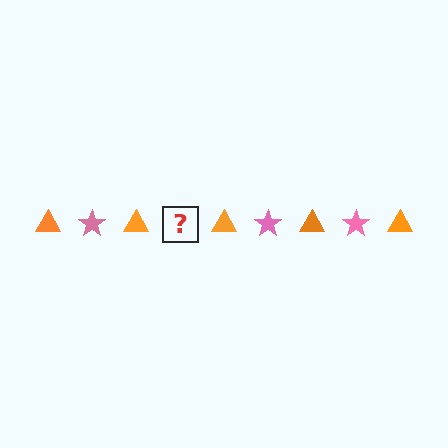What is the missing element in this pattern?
The missing element is a pink star.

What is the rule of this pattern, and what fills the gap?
The rule is that the pattern alternates between orange triangle and pink star. The gap should be filled with a pink star.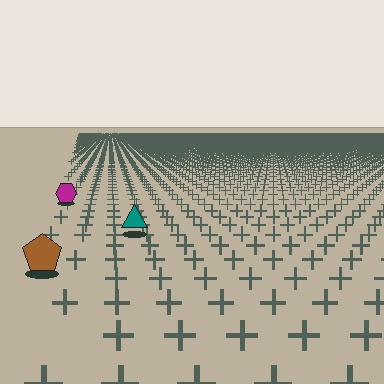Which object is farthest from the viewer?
The magenta hexagon is farthest from the viewer. It appears smaller and the ground texture around it is denser.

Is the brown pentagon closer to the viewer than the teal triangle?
Yes. The brown pentagon is closer — you can tell from the texture gradient: the ground texture is coarser near it.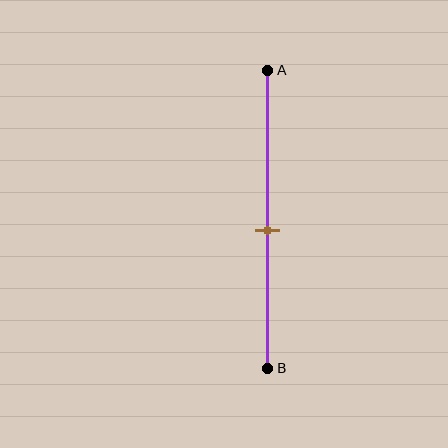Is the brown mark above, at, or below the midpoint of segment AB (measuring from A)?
The brown mark is below the midpoint of segment AB.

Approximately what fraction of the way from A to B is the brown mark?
The brown mark is approximately 55% of the way from A to B.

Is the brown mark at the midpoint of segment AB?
No, the mark is at about 55% from A, not at the 50% midpoint.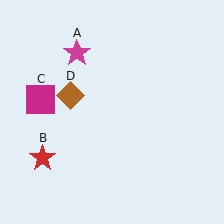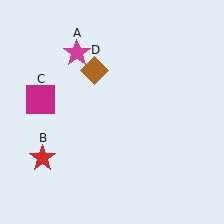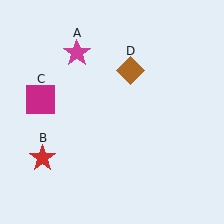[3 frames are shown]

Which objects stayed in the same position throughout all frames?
Magenta star (object A) and red star (object B) and magenta square (object C) remained stationary.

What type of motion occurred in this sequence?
The brown diamond (object D) rotated clockwise around the center of the scene.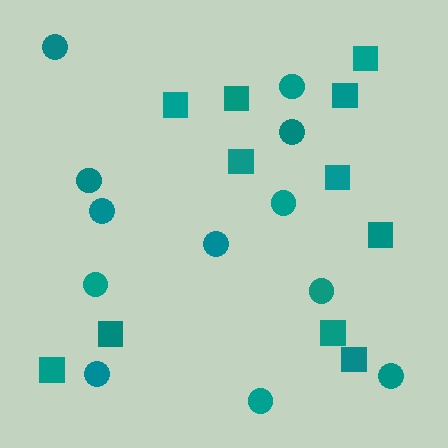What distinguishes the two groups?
There are 2 groups: one group of squares (11) and one group of circles (12).